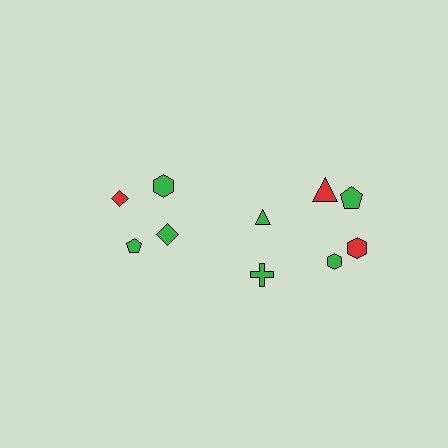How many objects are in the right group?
There are 6 objects.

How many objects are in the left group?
There are 4 objects.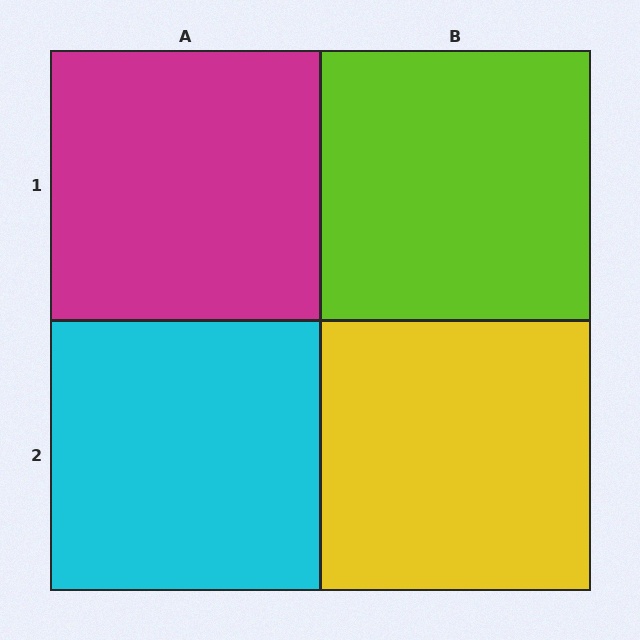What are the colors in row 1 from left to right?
Magenta, lime.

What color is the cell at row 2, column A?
Cyan.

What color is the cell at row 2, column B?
Yellow.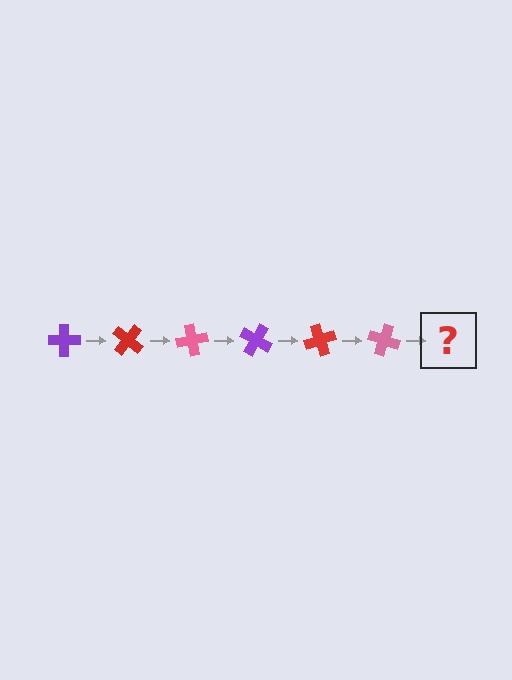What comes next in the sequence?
The next element should be a purple cross, rotated 240 degrees from the start.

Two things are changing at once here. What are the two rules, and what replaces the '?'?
The two rules are that it rotates 40 degrees each step and the color cycles through purple, red, and pink. The '?' should be a purple cross, rotated 240 degrees from the start.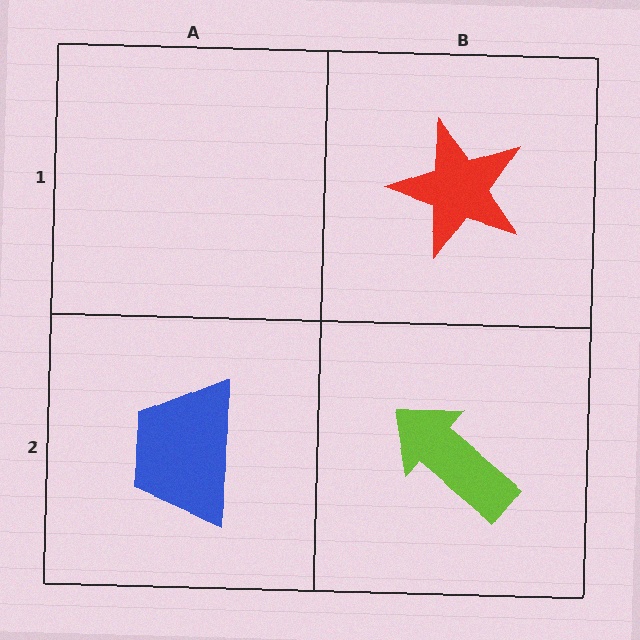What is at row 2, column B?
A lime arrow.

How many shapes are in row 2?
2 shapes.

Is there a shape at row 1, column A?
No, that cell is empty.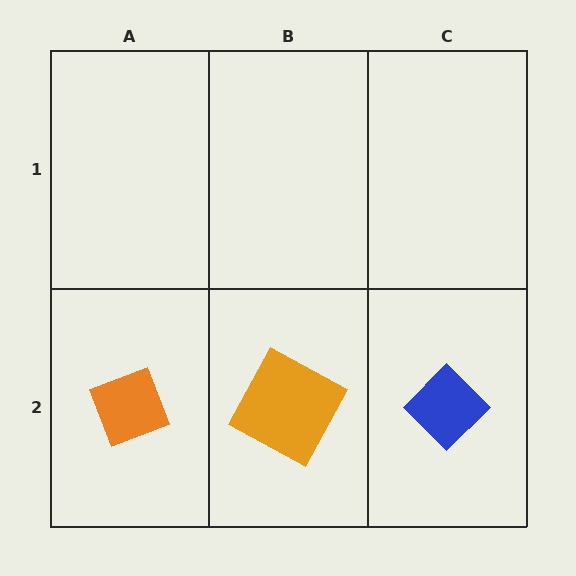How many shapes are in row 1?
0 shapes.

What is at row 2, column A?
An orange diamond.